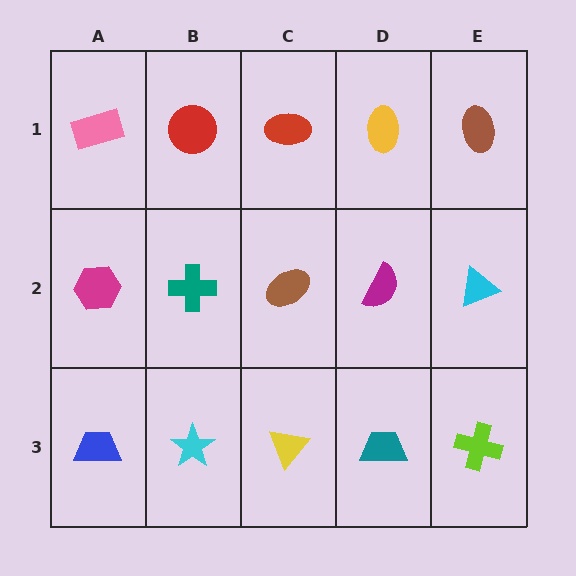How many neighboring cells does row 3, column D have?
3.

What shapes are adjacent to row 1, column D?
A magenta semicircle (row 2, column D), a red ellipse (row 1, column C), a brown ellipse (row 1, column E).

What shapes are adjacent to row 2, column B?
A red circle (row 1, column B), a cyan star (row 3, column B), a magenta hexagon (row 2, column A), a brown ellipse (row 2, column C).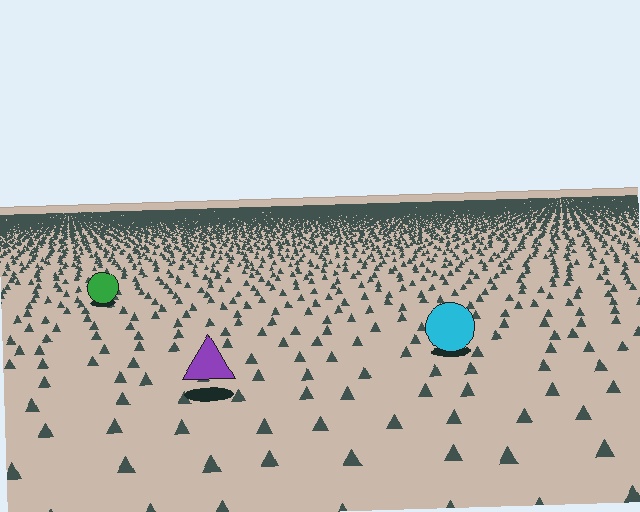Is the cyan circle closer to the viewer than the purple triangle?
No. The purple triangle is closer — you can tell from the texture gradient: the ground texture is coarser near it.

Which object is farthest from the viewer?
The green circle is farthest from the viewer. It appears smaller and the ground texture around it is denser.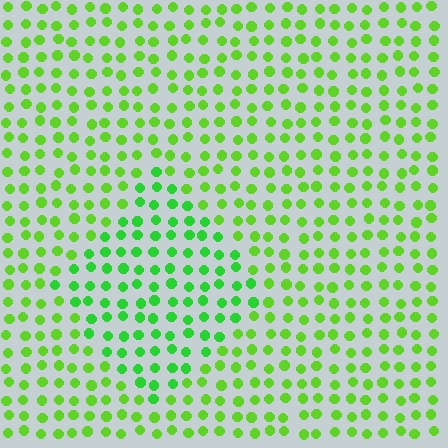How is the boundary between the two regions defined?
The boundary is defined purely by a slight shift in hue (about 23 degrees). Spacing, size, and orientation are identical on both sides.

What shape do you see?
I see a diamond.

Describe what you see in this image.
The image is filled with small lime elements in a uniform arrangement. A diamond-shaped region is visible where the elements are tinted to a slightly different hue, forming a subtle color boundary.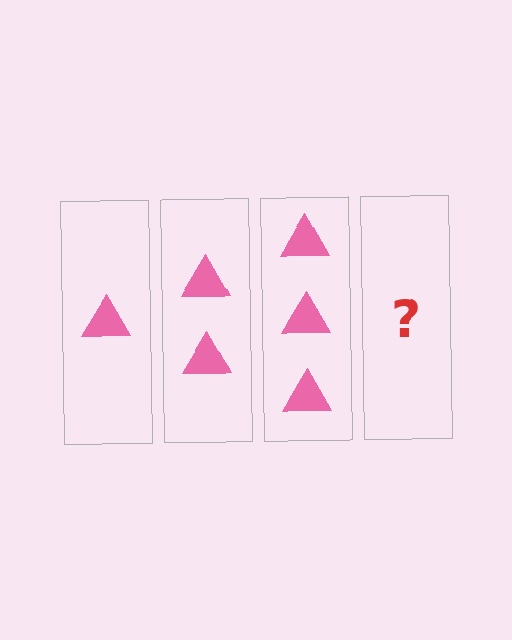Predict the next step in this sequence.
The next step is 4 triangles.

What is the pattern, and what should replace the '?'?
The pattern is that each step adds one more triangle. The '?' should be 4 triangles.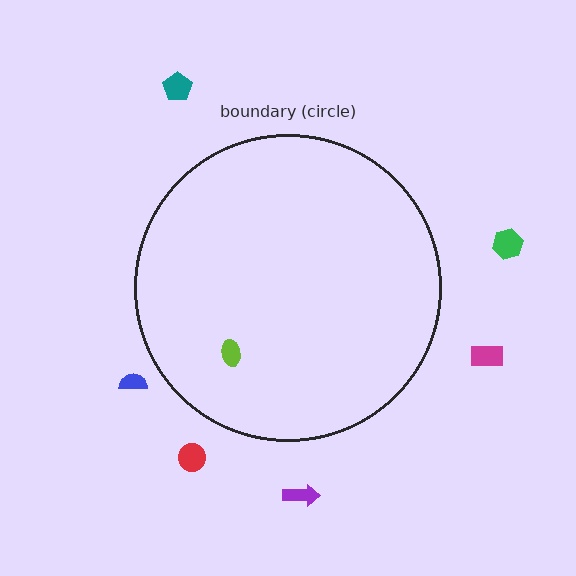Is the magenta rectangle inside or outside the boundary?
Outside.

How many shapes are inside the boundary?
1 inside, 6 outside.